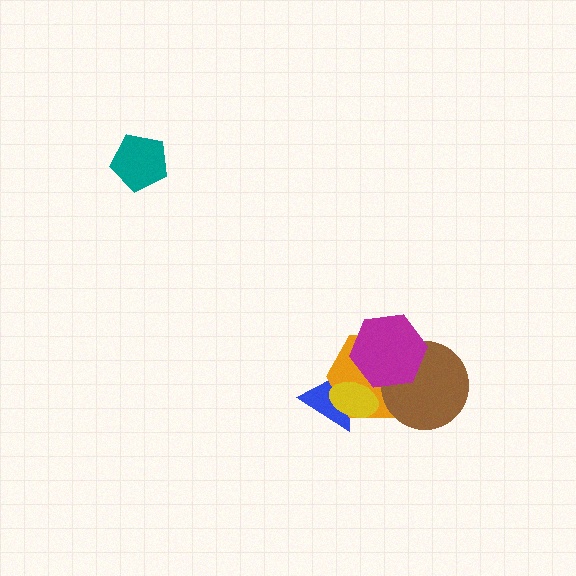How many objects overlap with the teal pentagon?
0 objects overlap with the teal pentagon.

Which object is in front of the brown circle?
The magenta hexagon is in front of the brown circle.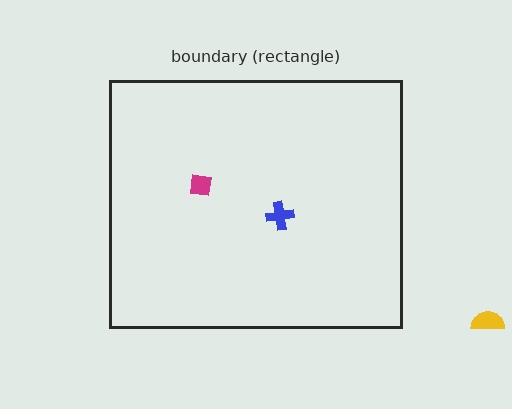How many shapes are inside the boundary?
2 inside, 1 outside.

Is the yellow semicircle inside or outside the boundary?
Outside.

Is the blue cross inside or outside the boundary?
Inside.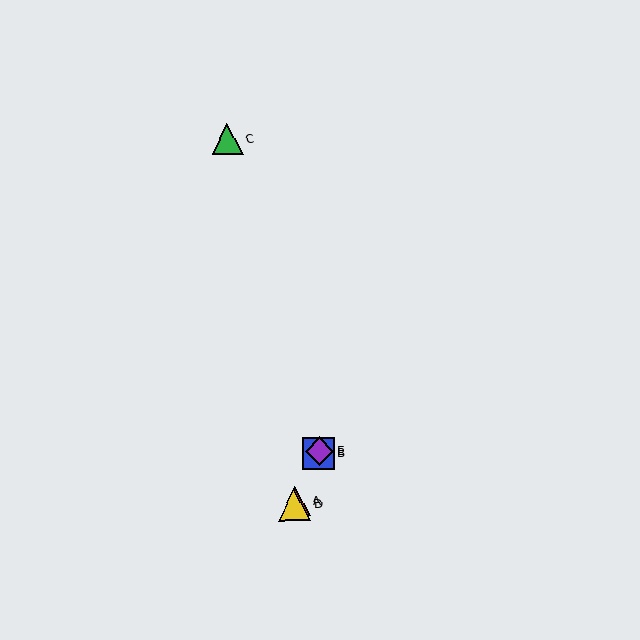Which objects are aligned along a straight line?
Objects A, B, D, E are aligned along a straight line.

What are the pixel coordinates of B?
Object B is at (318, 453).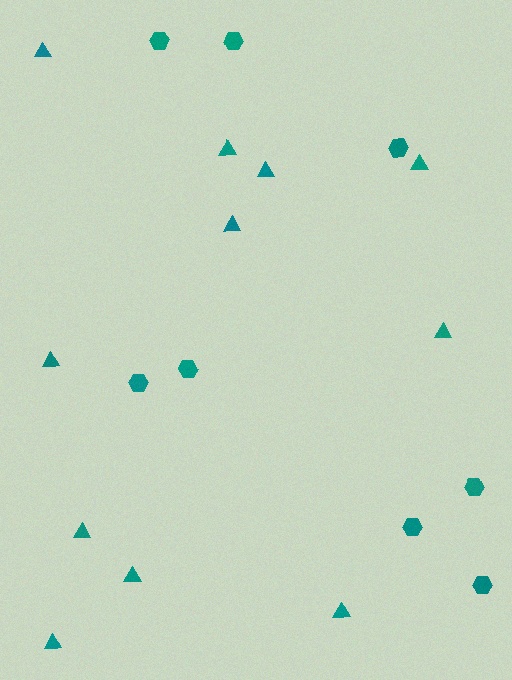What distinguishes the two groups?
There are 2 groups: one group of hexagons (8) and one group of triangles (11).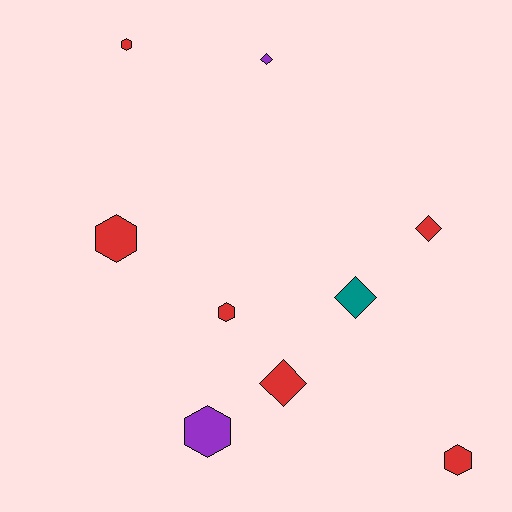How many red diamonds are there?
There are 2 red diamonds.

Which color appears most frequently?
Red, with 6 objects.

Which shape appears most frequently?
Hexagon, with 5 objects.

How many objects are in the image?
There are 9 objects.